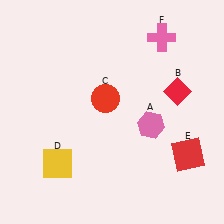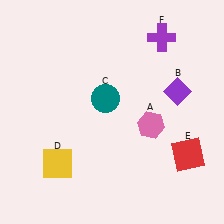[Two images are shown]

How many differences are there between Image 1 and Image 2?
There are 3 differences between the two images.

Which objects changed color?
B changed from red to purple. C changed from red to teal. F changed from pink to purple.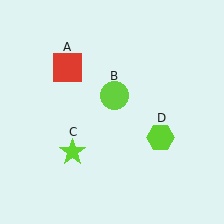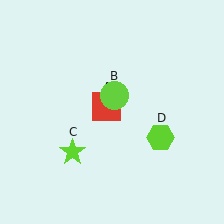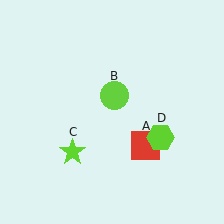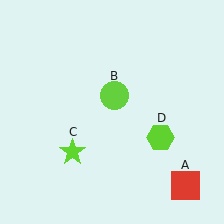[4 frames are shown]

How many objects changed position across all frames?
1 object changed position: red square (object A).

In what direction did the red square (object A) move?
The red square (object A) moved down and to the right.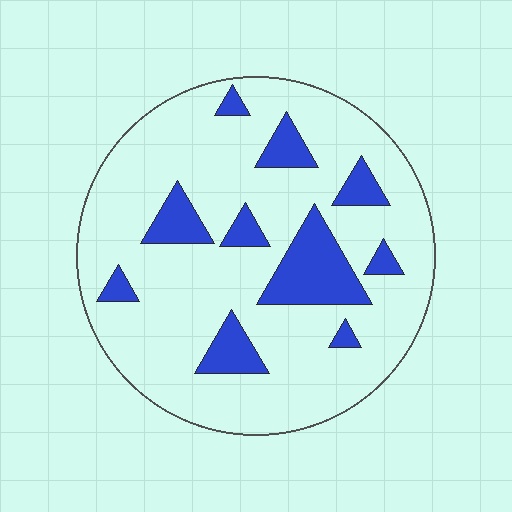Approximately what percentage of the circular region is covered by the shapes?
Approximately 20%.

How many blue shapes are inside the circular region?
10.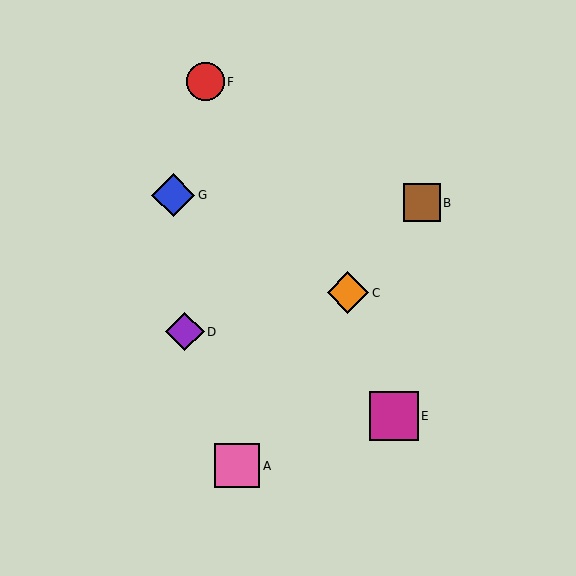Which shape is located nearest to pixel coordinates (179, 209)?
The blue diamond (labeled G) at (173, 195) is nearest to that location.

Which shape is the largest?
The magenta square (labeled E) is the largest.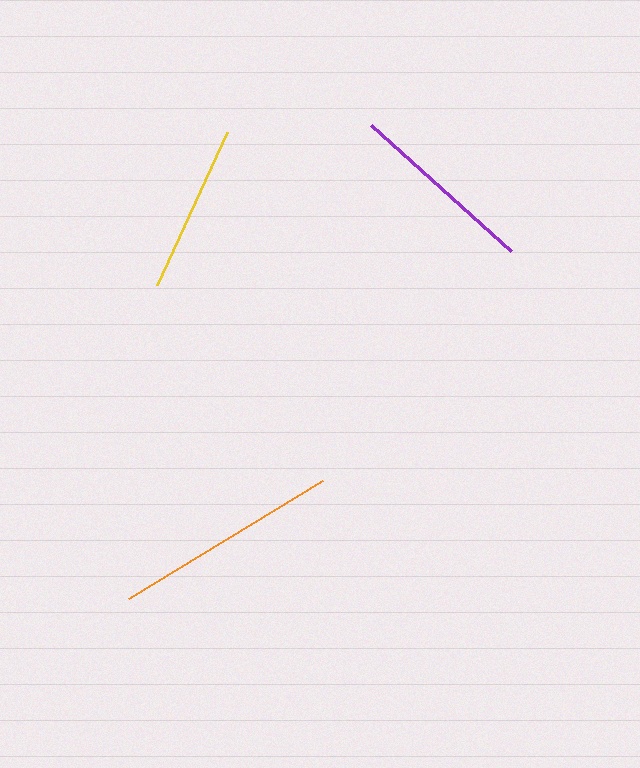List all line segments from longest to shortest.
From longest to shortest: orange, purple, yellow.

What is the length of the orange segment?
The orange segment is approximately 228 pixels long.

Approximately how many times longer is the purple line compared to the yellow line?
The purple line is approximately 1.1 times the length of the yellow line.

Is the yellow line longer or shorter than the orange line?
The orange line is longer than the yellow line.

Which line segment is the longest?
The orange line is the longest at approximately 228 pixels.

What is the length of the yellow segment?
The yellow segment is approximately 169 pixels long.